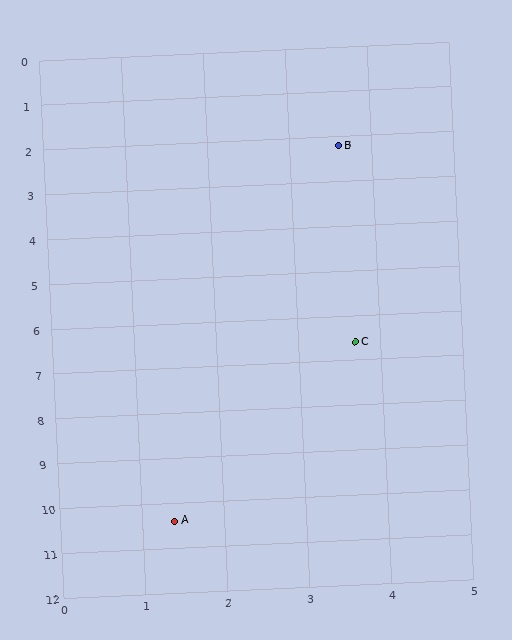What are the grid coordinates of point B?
Point B is at approximately (3.6, 2.2).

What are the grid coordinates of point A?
Point A is at approximately (1.4, 10.4).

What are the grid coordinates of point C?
Point C is at approximately (3.7, 6.6).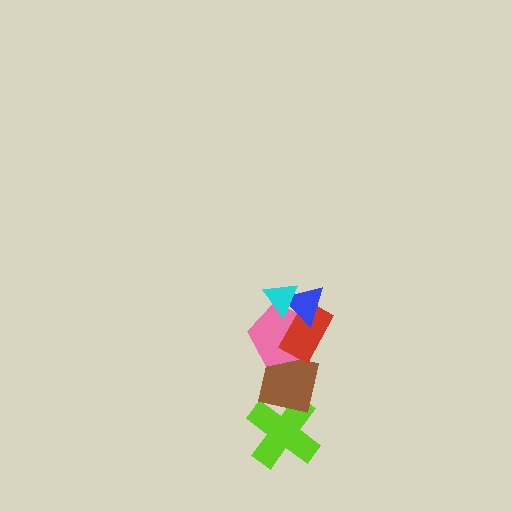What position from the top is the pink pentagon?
The pink pentagon is 4th from the top.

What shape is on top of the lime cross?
The brown square is on top of the lime cross.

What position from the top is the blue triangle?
The blue triangle is 2nd from the top.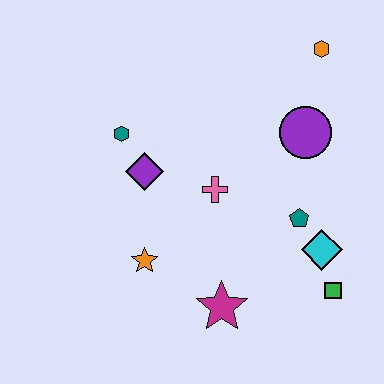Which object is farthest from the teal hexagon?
The green square is farthest from the teal hexagon.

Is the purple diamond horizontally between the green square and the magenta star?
No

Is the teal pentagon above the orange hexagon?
No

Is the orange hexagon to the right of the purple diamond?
Yes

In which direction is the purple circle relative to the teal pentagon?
The purple circle is above the teal pentagon.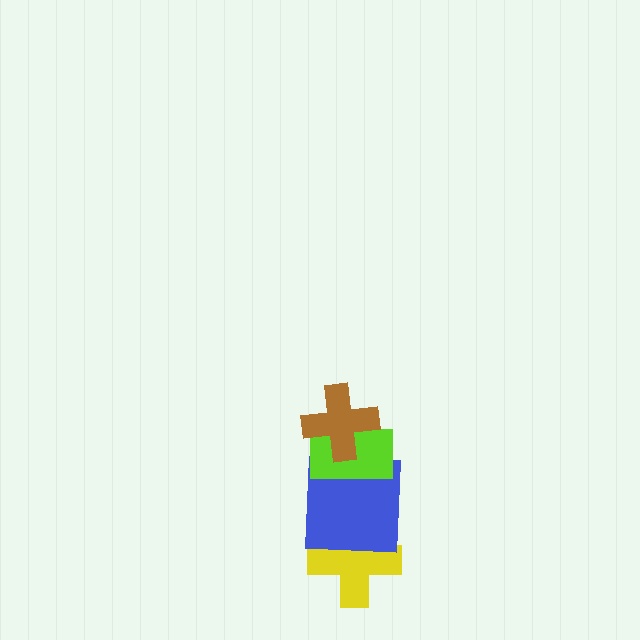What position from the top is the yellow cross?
The yellow cross is 4th from the top.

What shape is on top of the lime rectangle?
The brown cross is on top of the lime rectangle.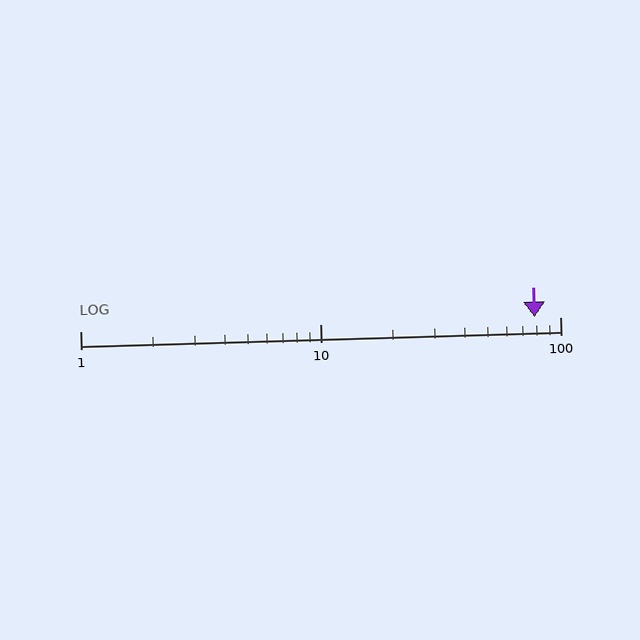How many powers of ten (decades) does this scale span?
The scale spans 2 decades, from 1 to 100.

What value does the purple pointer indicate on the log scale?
The pointer indicates approximately 78.